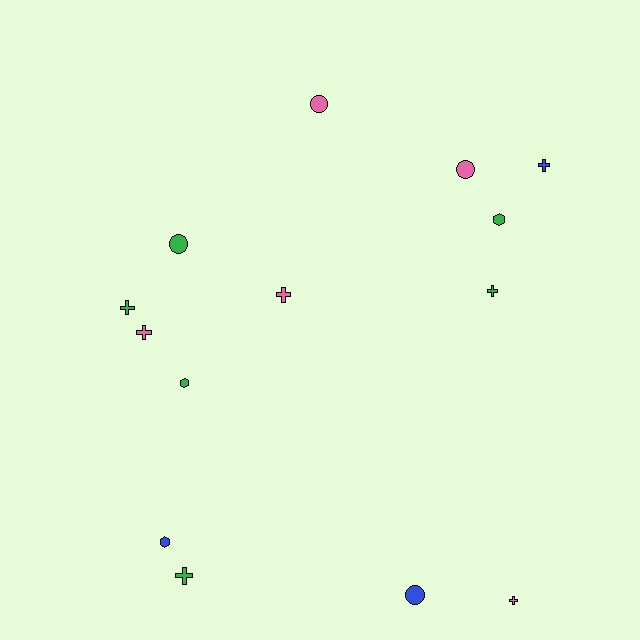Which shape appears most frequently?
Cross, with 7 objects.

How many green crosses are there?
There are 3 green crosses.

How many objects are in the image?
There are 14 objects.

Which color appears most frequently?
Green, with 6 objects.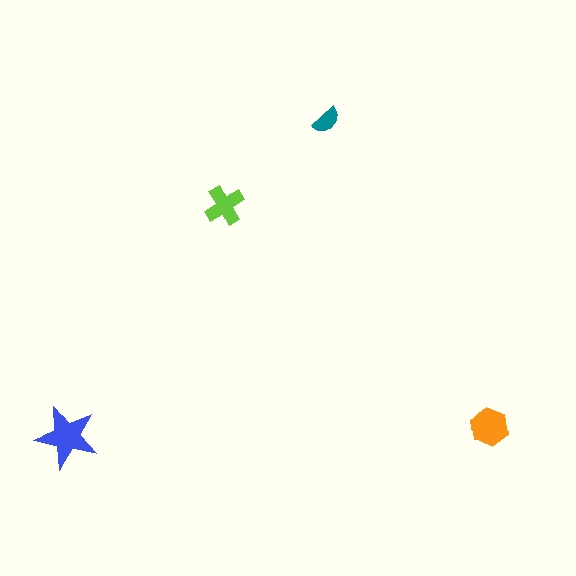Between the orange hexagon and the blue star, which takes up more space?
The blue star.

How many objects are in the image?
There are 4 objects in the image.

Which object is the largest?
The blue star.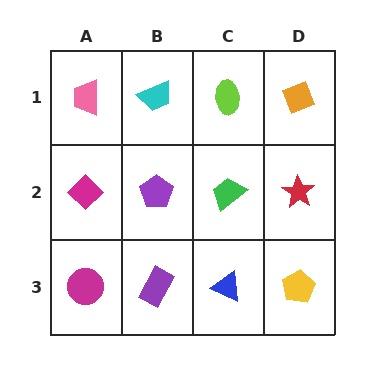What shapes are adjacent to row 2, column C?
A lime ellipse (row 1, column C), a blue triangle (row 3, column C), a purple pentagon (row 2, column B), a red star (row 2, column D).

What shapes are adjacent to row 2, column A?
A pink trapezoid (row 1, column A), a magenta circle (row 3, column A), a purple pentagon (row 2, column B).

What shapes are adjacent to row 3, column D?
A red star (row 2, column D), a blue triangle (row 3, column C).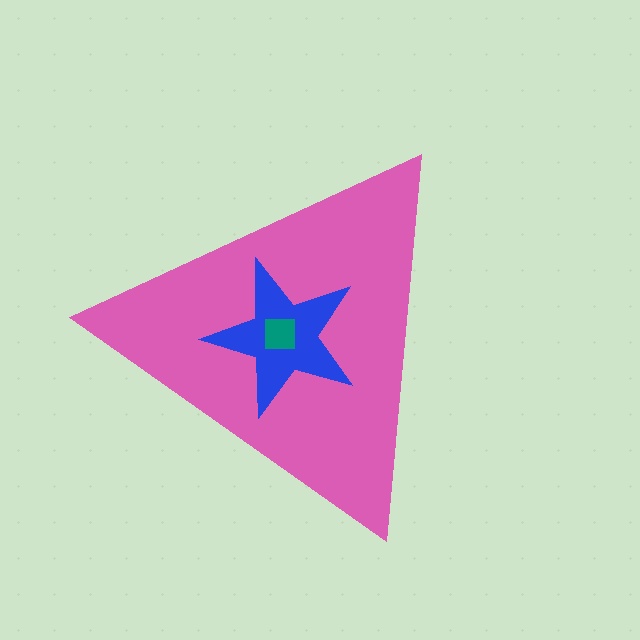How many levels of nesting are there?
3.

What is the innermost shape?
The teal square.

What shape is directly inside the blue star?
The teal square.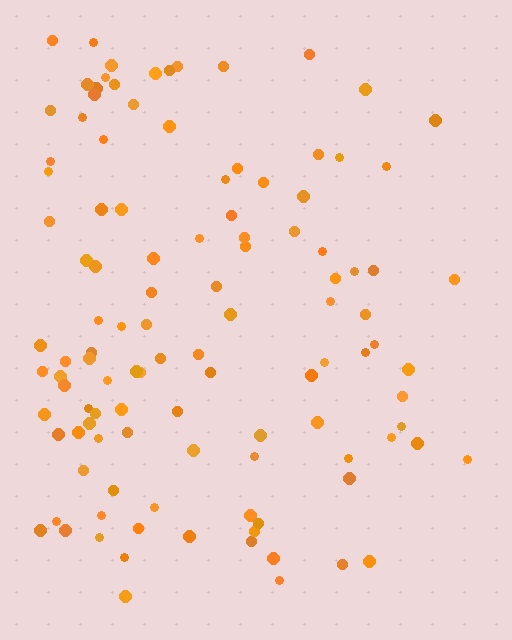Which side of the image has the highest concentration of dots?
The left.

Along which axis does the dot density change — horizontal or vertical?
Horizontal.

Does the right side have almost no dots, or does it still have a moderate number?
Still a moderate number, just noticeably fewer than the left.